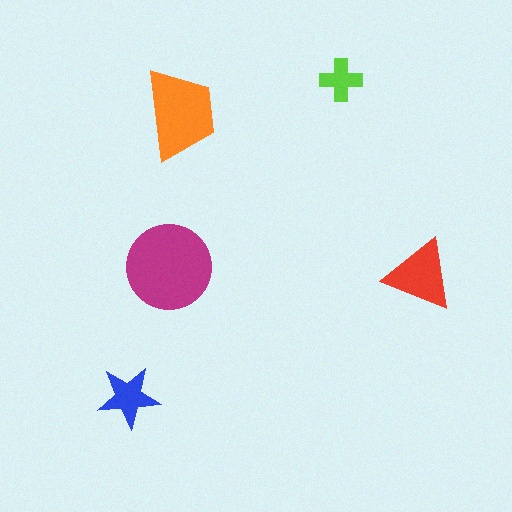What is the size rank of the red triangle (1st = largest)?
3rd.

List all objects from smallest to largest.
The lime cross, the blue star, the red triangle, the orange trapezoid, the magenta circle.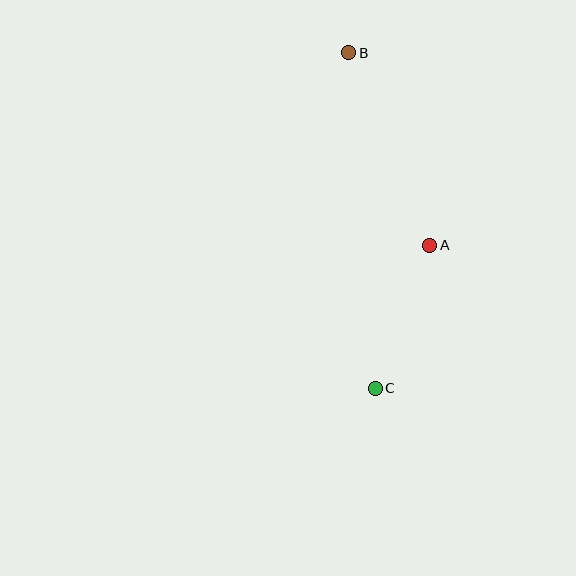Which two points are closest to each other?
Points A and C are closest to each other.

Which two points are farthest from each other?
Points B and C are farthest from each other.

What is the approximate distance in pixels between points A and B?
The distance between A and B is approximately 209 pixels.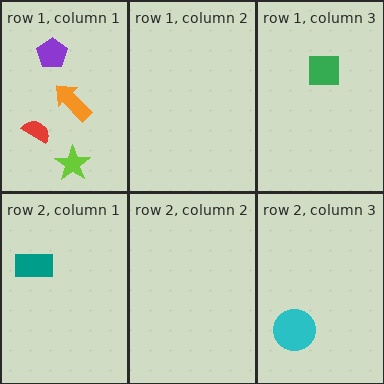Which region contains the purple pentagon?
The row 1, column 1 region.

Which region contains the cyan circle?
The row 2, column 3 region.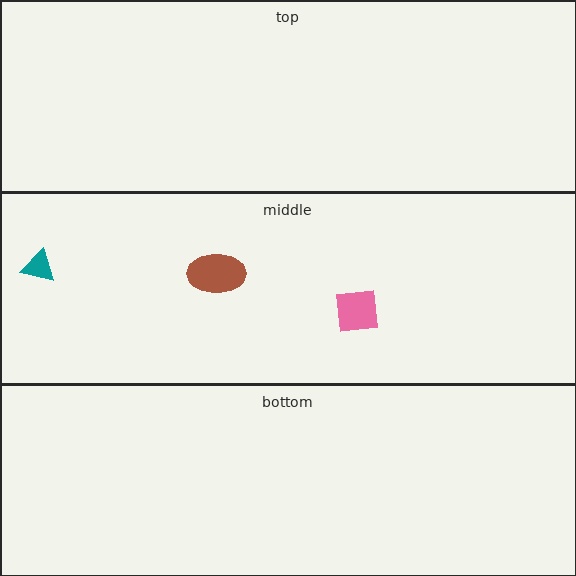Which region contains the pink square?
The middle region.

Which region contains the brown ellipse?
The middle region.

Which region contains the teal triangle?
The middle region.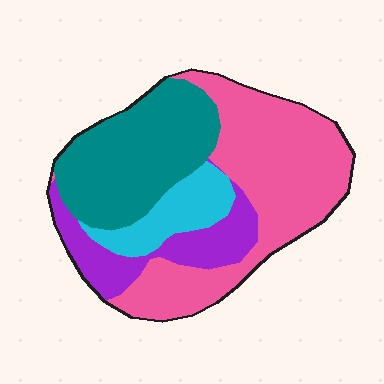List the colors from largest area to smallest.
From largest to smallest: pink, teal, purple, cyan.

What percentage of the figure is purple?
Purple covers 16% of the figure.